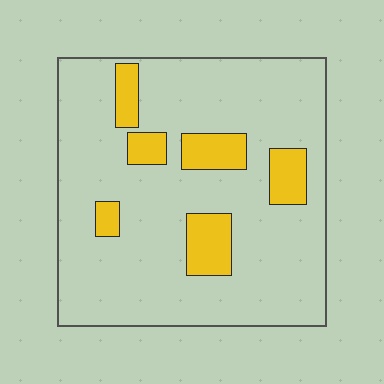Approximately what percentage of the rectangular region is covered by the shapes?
Approximately 15%.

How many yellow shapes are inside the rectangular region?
6.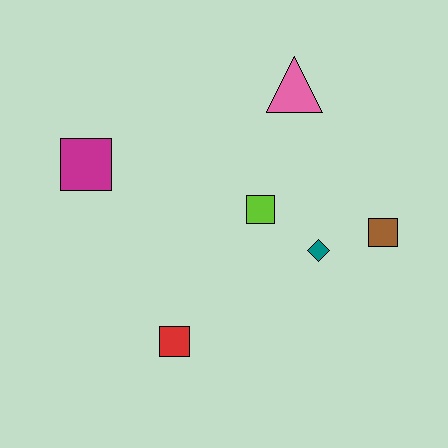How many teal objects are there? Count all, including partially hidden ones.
There is 1 teal object.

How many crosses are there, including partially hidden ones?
There are no crosses.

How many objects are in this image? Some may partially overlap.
There are 6 objects.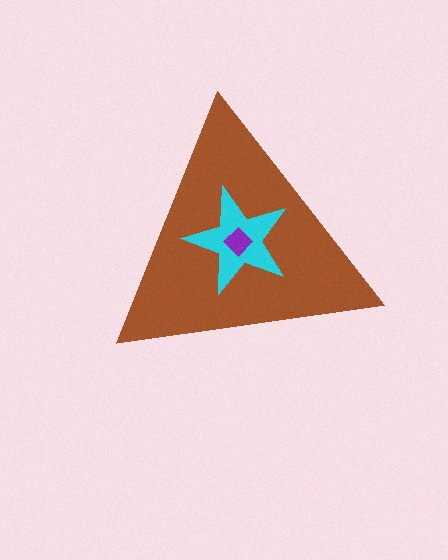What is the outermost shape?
The brown triangle.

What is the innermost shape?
The purple diamond.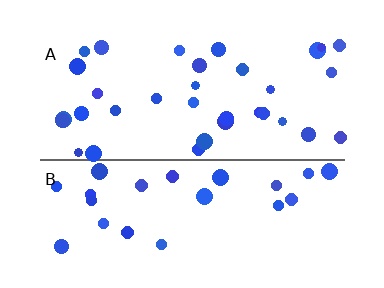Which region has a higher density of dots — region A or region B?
A (the top).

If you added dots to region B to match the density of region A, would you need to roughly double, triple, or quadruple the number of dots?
Approximately double.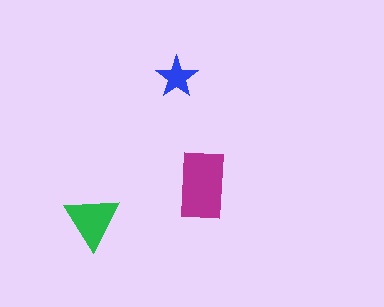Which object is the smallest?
The blue star.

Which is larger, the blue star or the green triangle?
The green triangle.